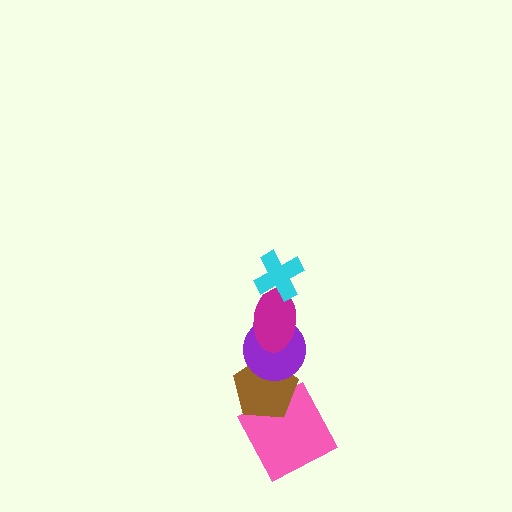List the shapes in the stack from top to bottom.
From top to bottom: the cyan cross, the magenta ellipse, the purple circle, the brown pentagon, the pink square.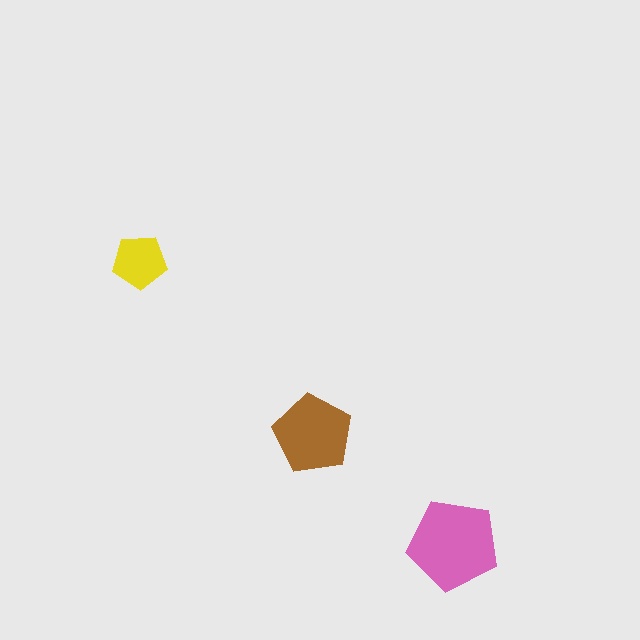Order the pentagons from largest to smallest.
the pink one, the brown one, the yellow one.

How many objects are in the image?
There are 3 objects in the image.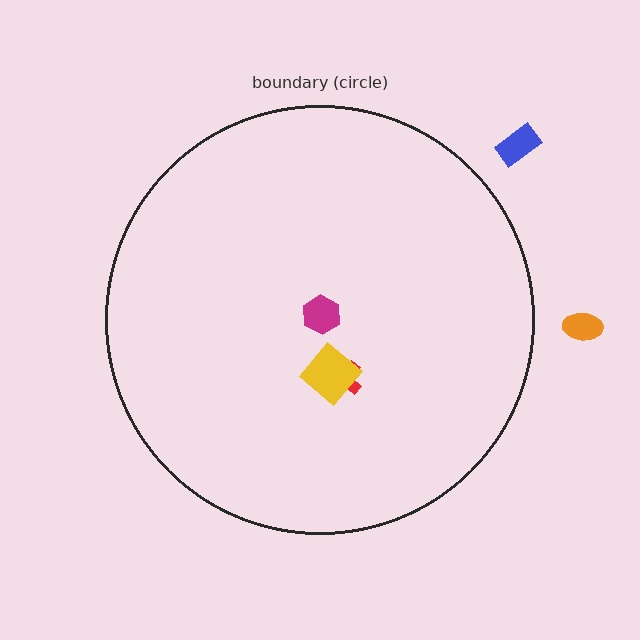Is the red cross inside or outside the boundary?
Inside.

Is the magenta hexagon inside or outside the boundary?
Inside.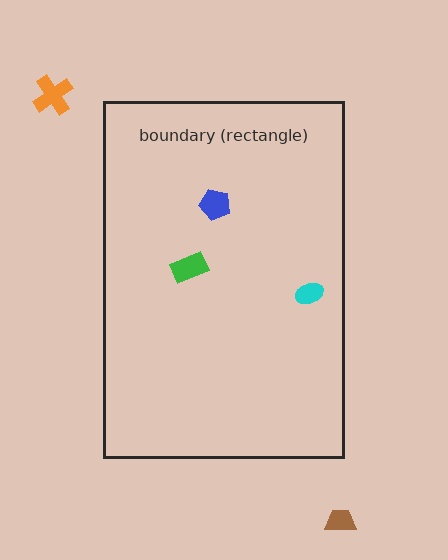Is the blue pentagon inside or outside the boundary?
Inside.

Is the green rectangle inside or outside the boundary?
Inside.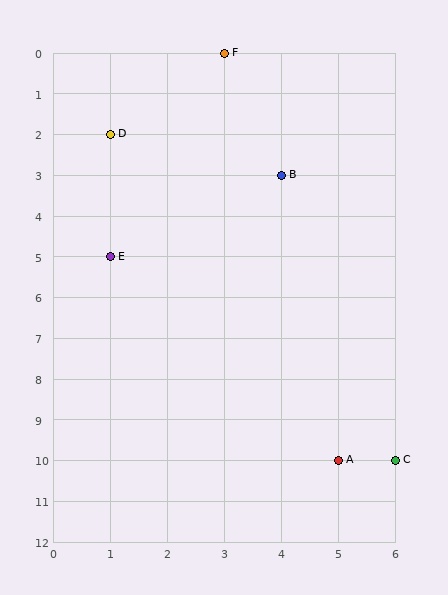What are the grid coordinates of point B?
Point B is at grid coordinates (4, 3).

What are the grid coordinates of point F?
Point F is at grid coordinates (3, 0).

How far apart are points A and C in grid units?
Points A and C are 1 column apart.